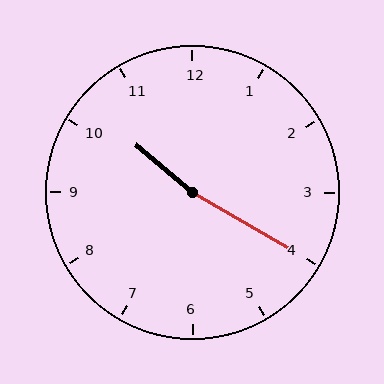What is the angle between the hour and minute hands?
Approximately 170 degrees.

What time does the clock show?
10:20.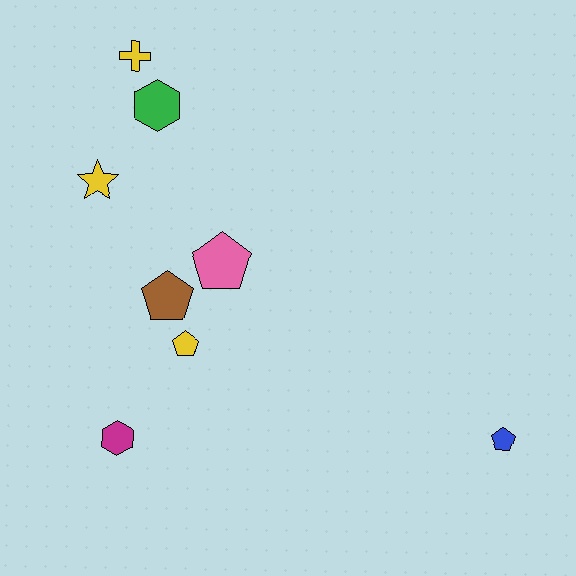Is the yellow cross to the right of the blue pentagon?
No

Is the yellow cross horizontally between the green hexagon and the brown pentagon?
No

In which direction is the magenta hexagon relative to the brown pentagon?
The magenta hexagon is below the brown pentagon.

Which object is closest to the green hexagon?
The yellow cross is closest to the green hexagon.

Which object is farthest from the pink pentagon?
The blue pentagon is farthest from the pink pentagon.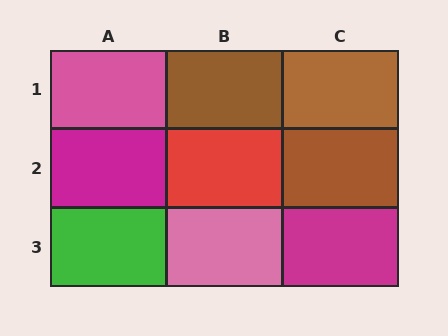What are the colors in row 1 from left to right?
Pink, brown, brown.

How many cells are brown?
3 cells are brown.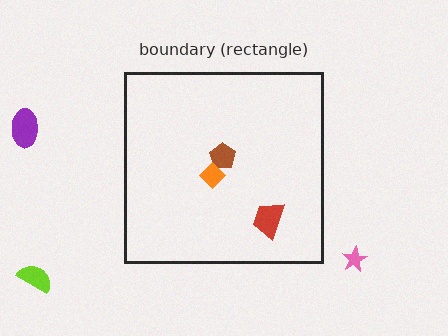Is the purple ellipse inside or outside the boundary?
Outside.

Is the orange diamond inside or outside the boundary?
Inside.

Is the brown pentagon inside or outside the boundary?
Inside.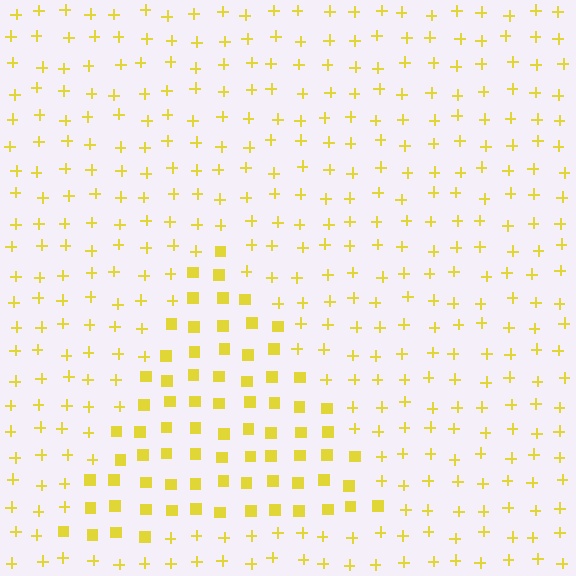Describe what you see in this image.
The image is filled with small yellow elements arranged in a uniform grid. A triangle-shaped region contains squares, while the surrounding area contains plus signs. The boundary is defined purely by the change in element shape.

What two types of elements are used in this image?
The image uses squares inside the triangle region and plus signs outside it.